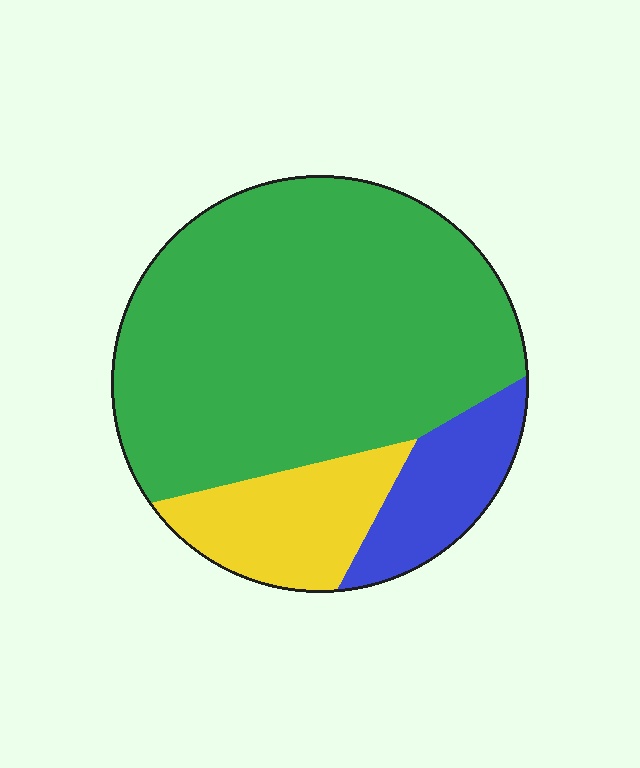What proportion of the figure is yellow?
Yellow takes up less than a quarter of the figure.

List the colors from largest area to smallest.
From largest to smallest: green, yellow, blue.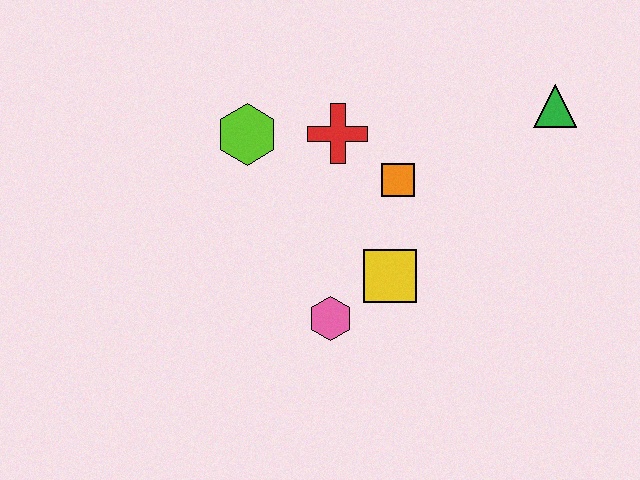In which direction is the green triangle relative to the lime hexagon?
The green triangle is to the right of the lime hexagon.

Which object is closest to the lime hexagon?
The red cross is closest to the lime hexagon.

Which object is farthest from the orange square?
The green triangle is farthest from the orange square.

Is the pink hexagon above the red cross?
No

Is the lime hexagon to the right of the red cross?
No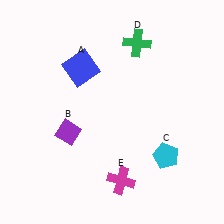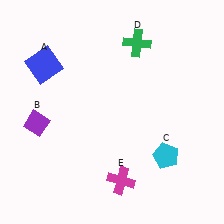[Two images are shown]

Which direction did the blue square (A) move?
The blue square (A) moved left.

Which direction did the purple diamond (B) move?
The purple diamond (B) moved left.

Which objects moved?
The objects that moved are: the blue square (A), the purple diamond (B).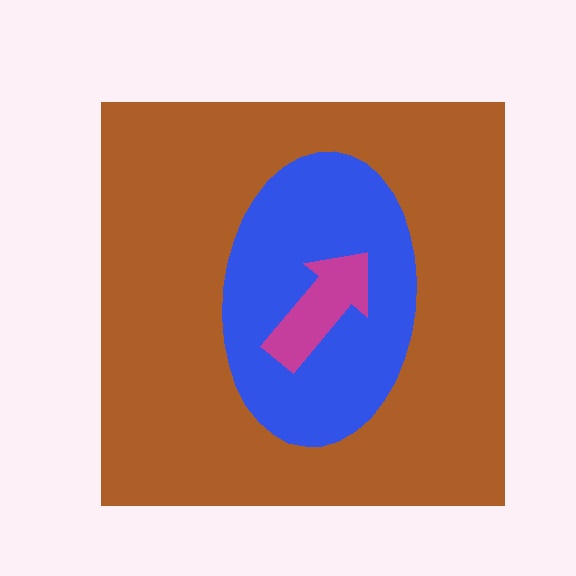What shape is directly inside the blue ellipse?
The magenta arrow.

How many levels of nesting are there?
3.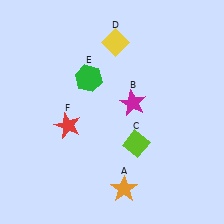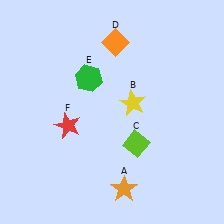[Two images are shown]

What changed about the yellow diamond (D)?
In Image 1, D is yellow. In Image 2, it changed to orange.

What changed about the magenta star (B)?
In Image 1, B is magenta. In Image 2, it changed to yellow.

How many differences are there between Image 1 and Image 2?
There are 2 differences between the two images.